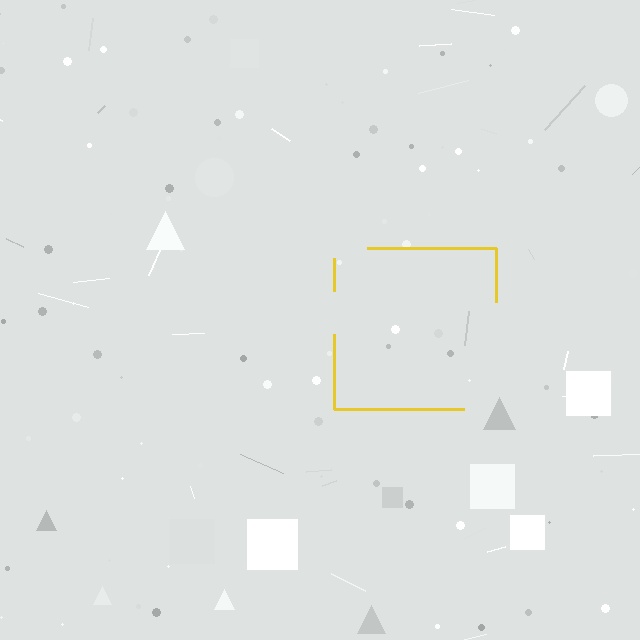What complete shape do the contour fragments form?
The contour fragments form a square.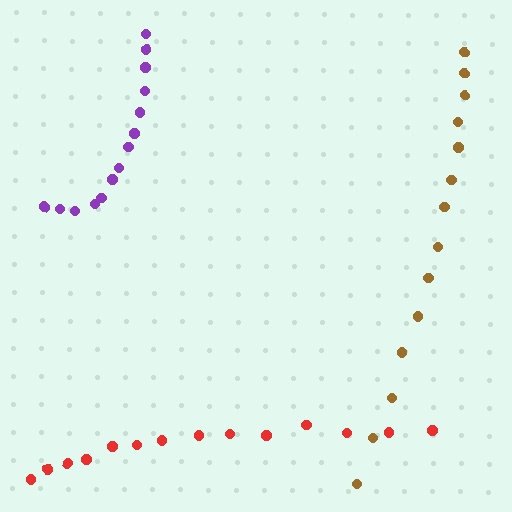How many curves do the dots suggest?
There are 3 distinct paths.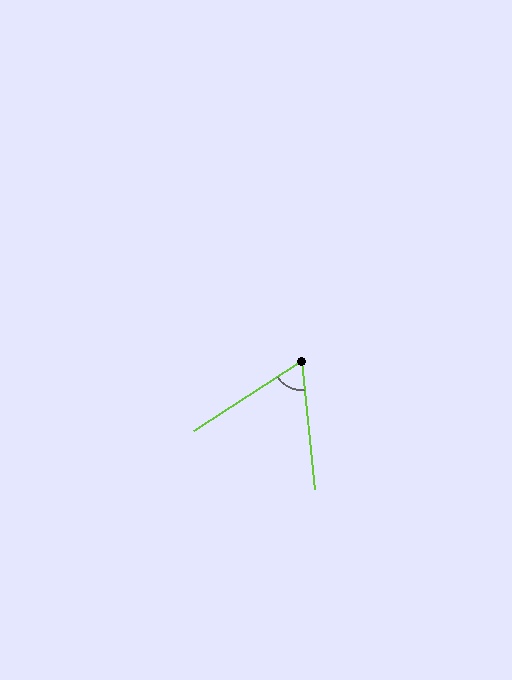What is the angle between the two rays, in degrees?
Approximately 63 degrees.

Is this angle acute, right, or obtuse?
It is acute.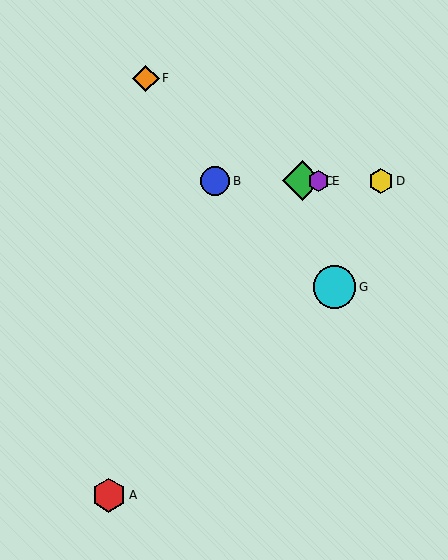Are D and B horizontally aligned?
Yes, both are at y≈181.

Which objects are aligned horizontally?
Objects B, C, D, E are aligned horizontally.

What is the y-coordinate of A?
Object A is at y≈495.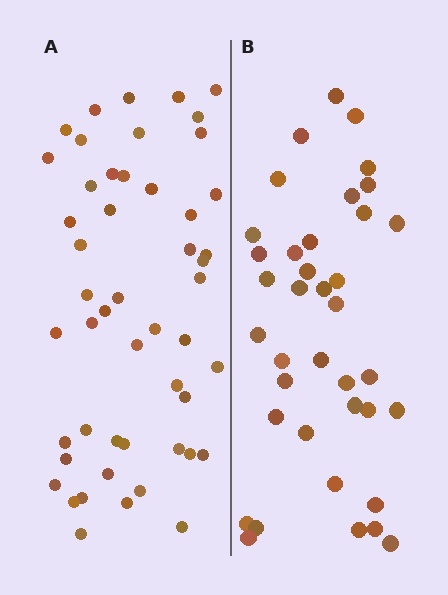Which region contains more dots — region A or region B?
Region A (the left region) has more dots.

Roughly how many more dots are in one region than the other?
Region A has roughly 12 or so more dots than region B.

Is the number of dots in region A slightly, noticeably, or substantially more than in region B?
Region A has noticeably more, but not dramatically so. The ratio is roughly 1.3 to 1.